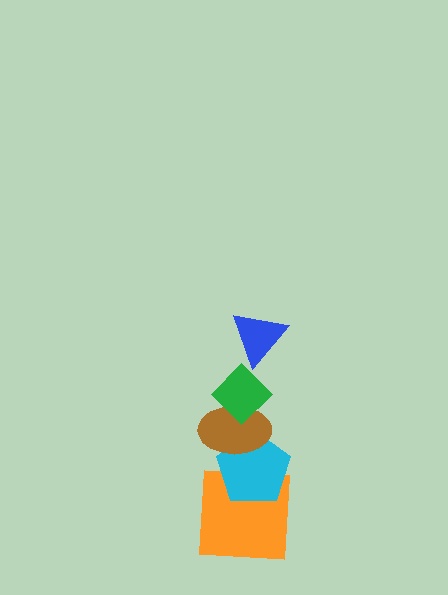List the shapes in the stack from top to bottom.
From top to bottom: the blue triangle, the green diamond, the brown ellipse, the cyan pentagon, the orange square.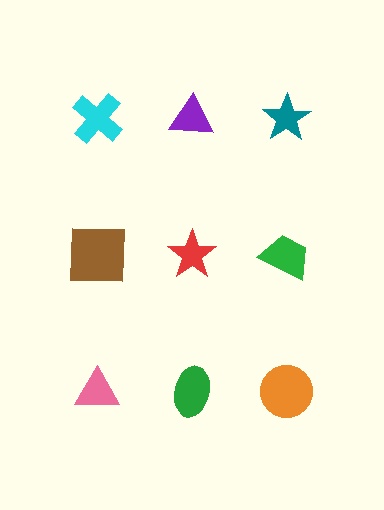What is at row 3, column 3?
An orange circle.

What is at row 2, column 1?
A brown square.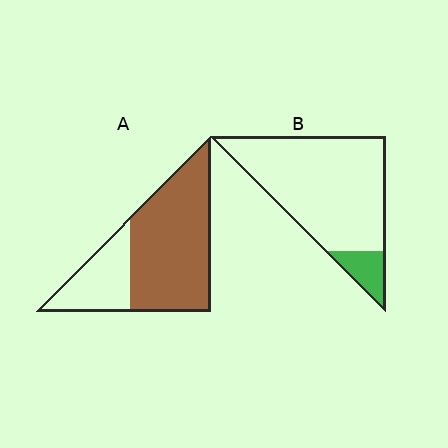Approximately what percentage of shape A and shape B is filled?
A is approximately 70% and B is approximately 10%.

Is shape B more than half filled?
No.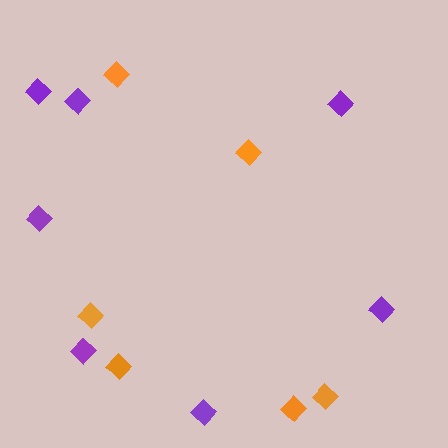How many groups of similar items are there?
There are 2 groups: one group of purple diamonds (7) and one group of orange diamonds (6).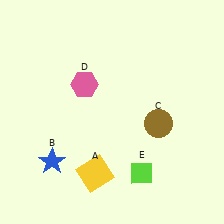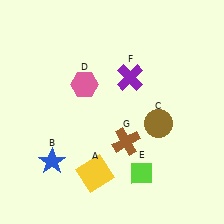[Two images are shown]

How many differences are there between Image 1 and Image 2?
There are 2 differences between the two images.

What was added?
A purple cross (F), a brown cross (G) were added in Image 2.